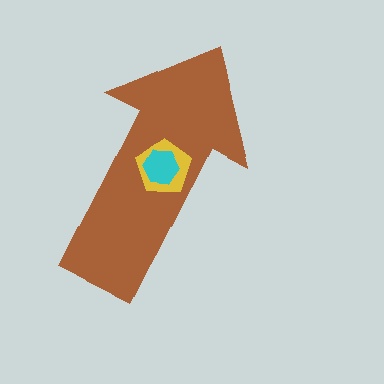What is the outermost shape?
The brown arrow.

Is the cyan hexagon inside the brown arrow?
Yes.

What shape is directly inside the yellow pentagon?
The cyan hexagon.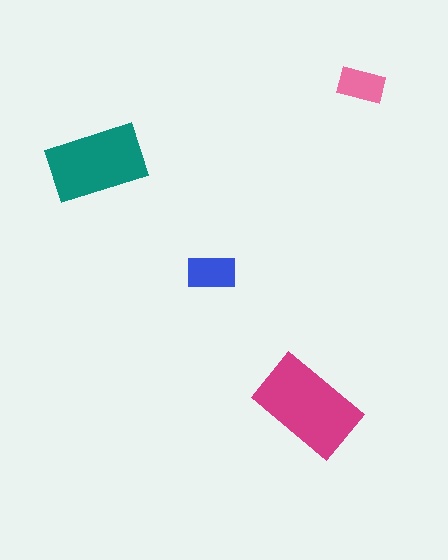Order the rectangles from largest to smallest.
the magenta one, the teal one, the blue one, the pink one.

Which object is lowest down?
The magenta rectangle is bottommost.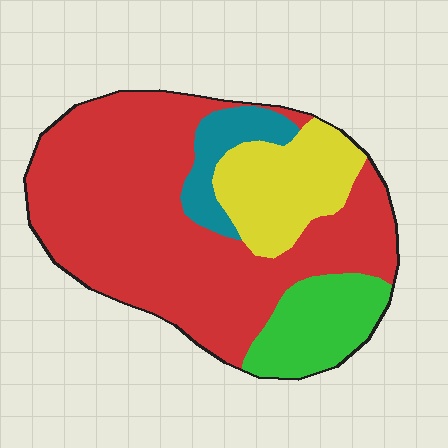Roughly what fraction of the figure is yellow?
Yellow takes up about one sixth (1/6) of the figure.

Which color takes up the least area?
Teal, at roughly 10%.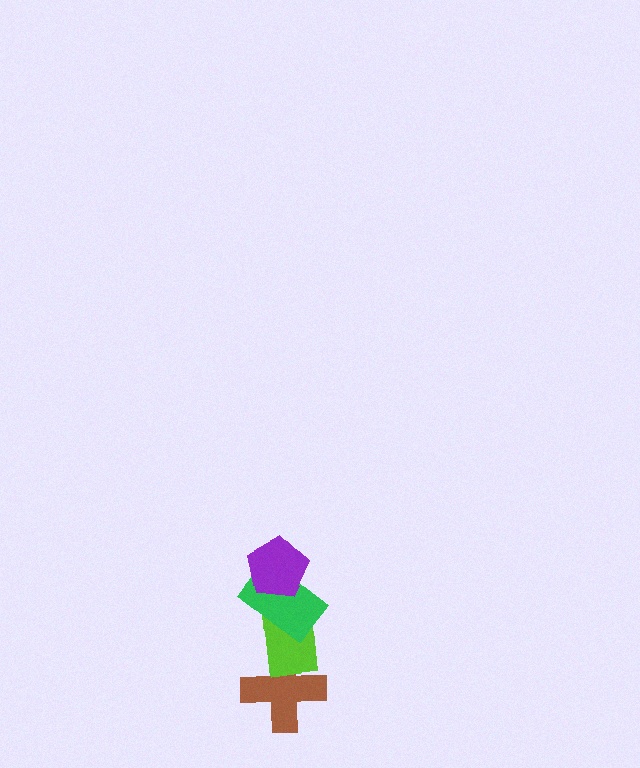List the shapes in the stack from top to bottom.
From top to bottom: the purple pentagon, the green rectangle, the lime rectangle, the brown cross.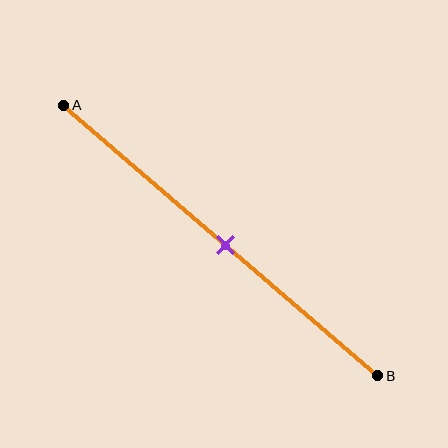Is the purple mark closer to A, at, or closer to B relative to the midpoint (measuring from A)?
The purple mark is approximately at the midpoint of segment AB.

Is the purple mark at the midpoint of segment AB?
Yes, the mark is approximately at the midpoint.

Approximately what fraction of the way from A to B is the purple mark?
The purple mark is approximately 50% of the way from A to B.